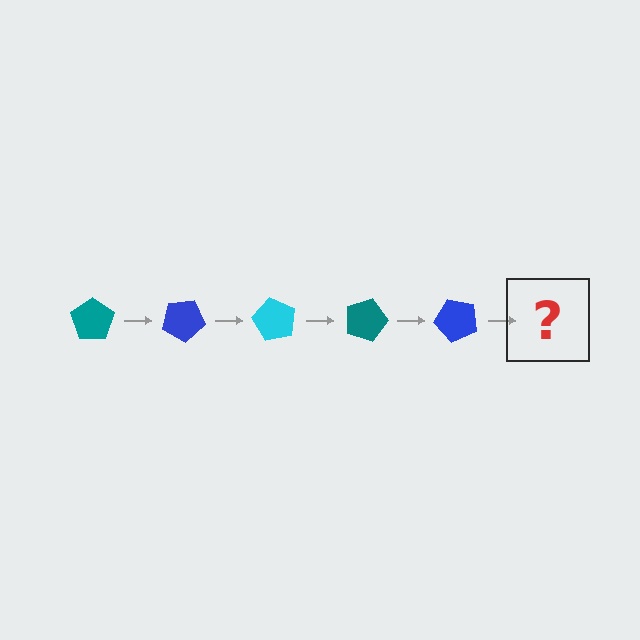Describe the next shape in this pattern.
It should be a cyan pentagon, rotated 150 degrees from the start.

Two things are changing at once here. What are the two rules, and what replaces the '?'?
The two rules are that it rotates 30 degrees each step and the color cycles through teal, blue, and cyan. The '?' should be a cyan pentagon, rotated 150 degrees from the start.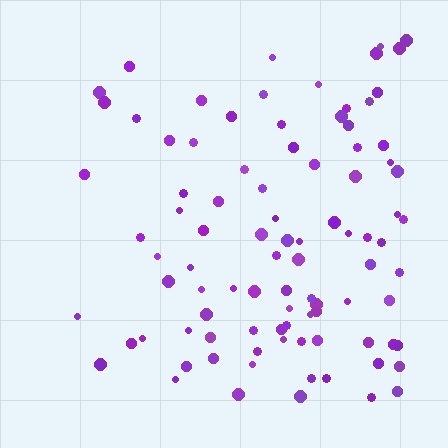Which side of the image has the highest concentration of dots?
The right.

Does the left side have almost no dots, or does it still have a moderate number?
Still a moderate number, just noticeably fewer than the right.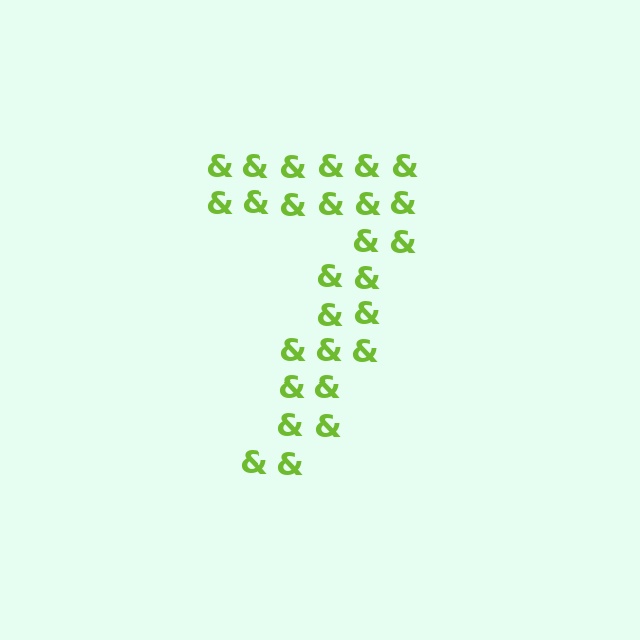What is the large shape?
The large shape is the digit 7.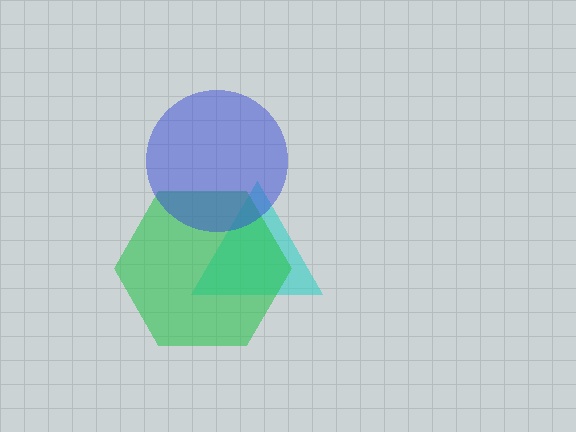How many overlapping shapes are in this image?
There are 3 overlapping shapes in the image.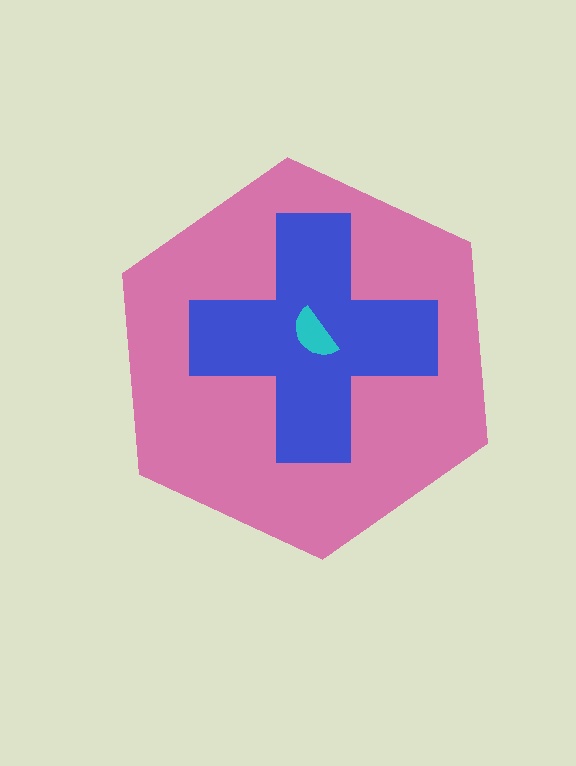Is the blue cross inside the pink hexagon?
Yes.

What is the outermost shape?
The pink hexagon.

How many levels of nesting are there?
3.